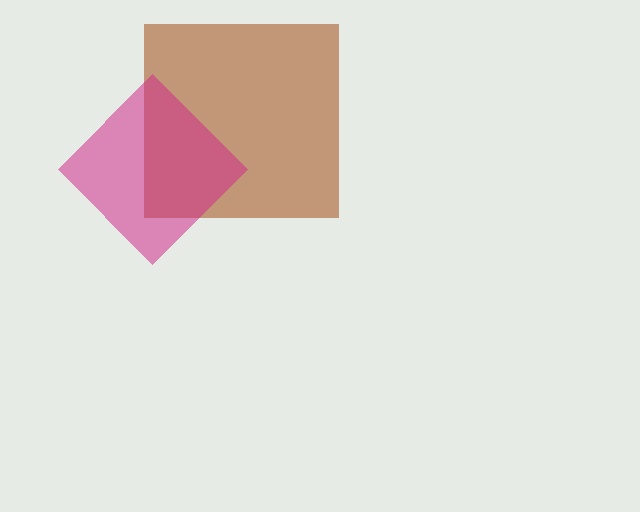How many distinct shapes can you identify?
There are 2 distinct shapes: a brown square, a magenta diamond.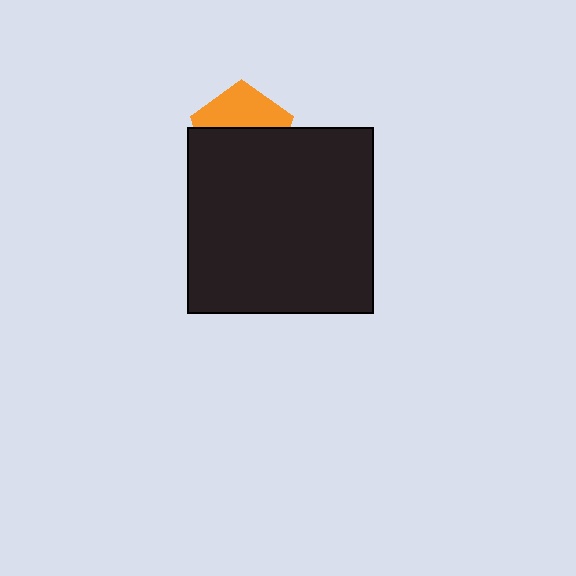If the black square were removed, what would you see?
You would see the complete orange pentagon.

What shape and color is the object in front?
The object in front is a black square.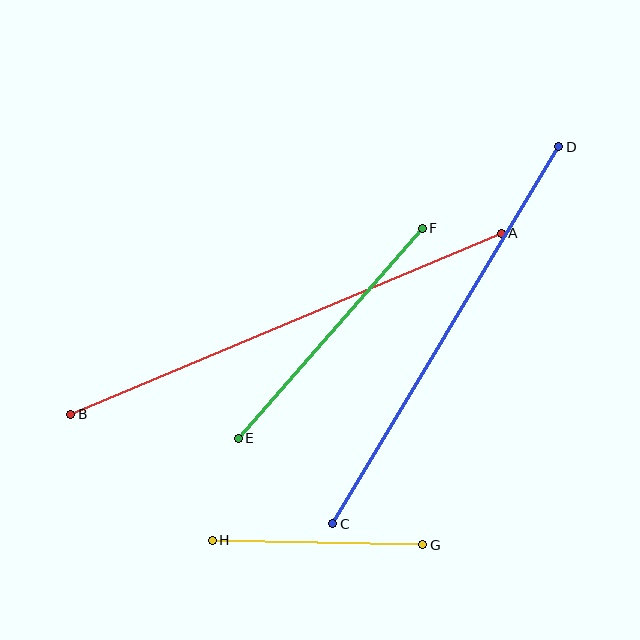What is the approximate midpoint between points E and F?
The midpoint is at approximately (330, 333) pixels.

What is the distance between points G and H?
The distance is approximately 210 pixels.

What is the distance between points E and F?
The distance is approximately 279 pixels.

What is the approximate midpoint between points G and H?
The midpoint is at approximately (318, 542) pixels.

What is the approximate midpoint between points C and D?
The midpoint is at approximately (446, 335) pixels.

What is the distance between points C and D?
The distance is approximately 440 pixels.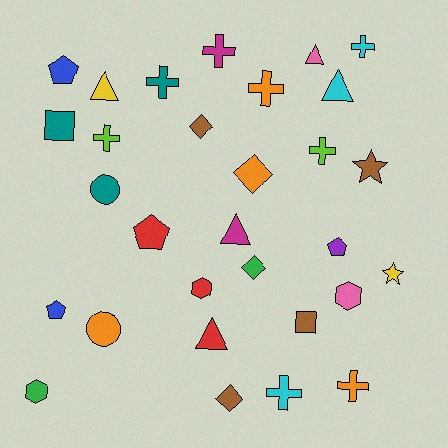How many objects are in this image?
There are 30 objects.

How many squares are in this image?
There are 2 squares.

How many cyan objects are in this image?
There are 3 cyan objects.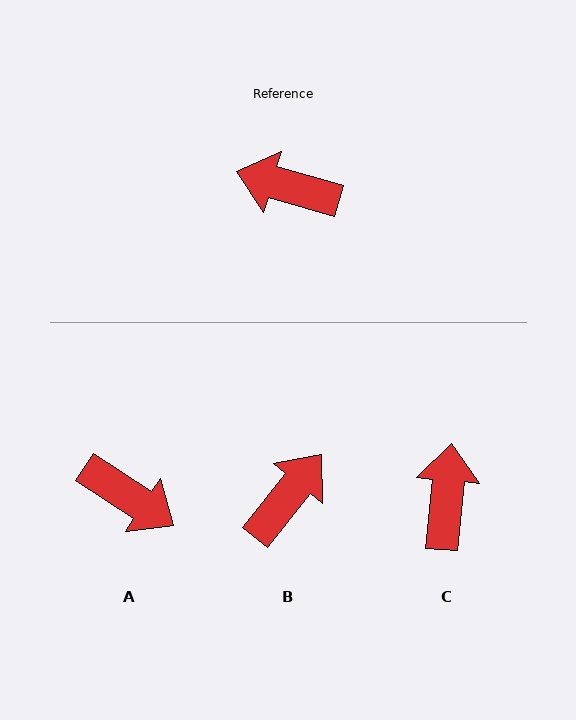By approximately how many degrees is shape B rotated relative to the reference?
Approximately 113 degrees clockwise.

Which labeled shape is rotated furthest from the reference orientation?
A, about 163 degrees away.